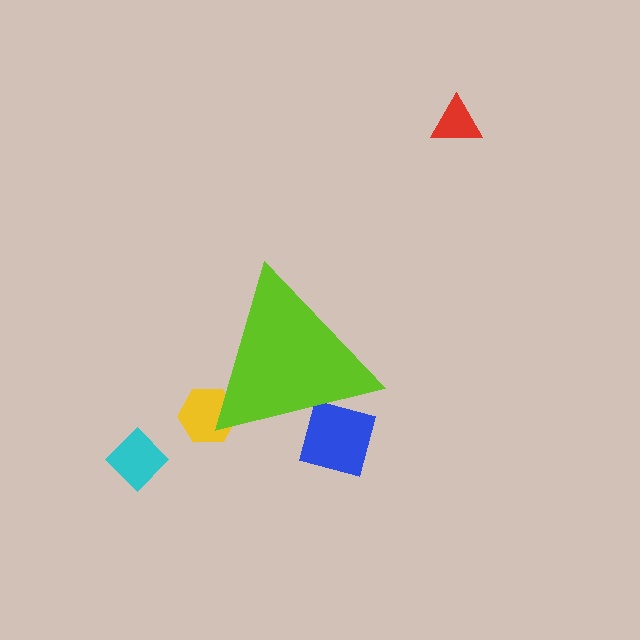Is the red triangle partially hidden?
No, the red triangle is fully visible.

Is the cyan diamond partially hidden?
No, the cyan diamond is fully visible.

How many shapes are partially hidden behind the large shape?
2 shapes are partially hidden.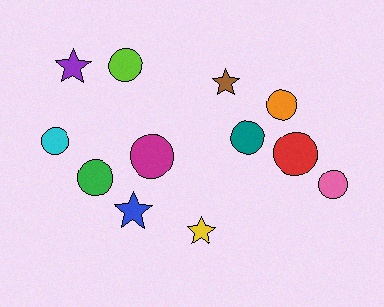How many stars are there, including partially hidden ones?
There are 4 stars.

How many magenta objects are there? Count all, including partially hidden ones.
There is 1 magenta object.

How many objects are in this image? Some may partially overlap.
There are 12 objects.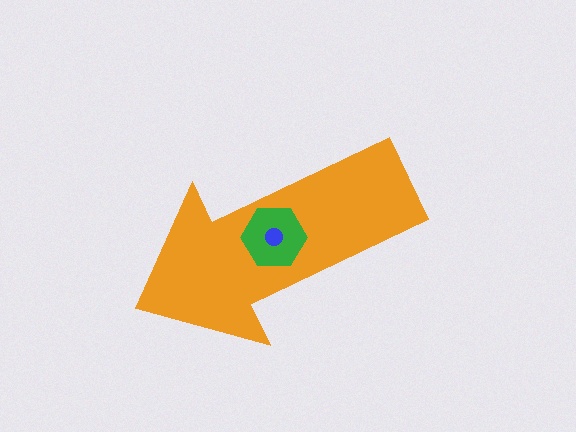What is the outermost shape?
The orange arrow.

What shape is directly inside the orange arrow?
The green hexagon.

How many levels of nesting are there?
3.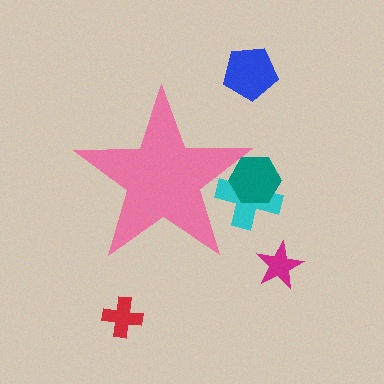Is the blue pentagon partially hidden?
No, the blue pentagon is fully visible.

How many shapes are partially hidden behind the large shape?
2 shapes are partially hidden.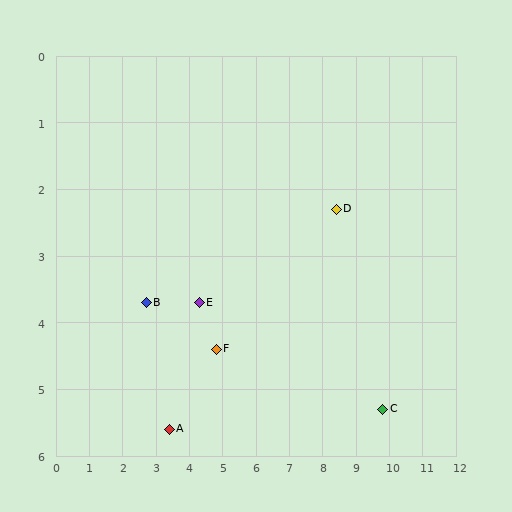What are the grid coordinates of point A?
Point A is at approximately (3.4, 5.6).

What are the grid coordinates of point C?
Point C is at approximately (9.8, 5.3).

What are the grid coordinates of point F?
Point F is at approximately (4.8, 4.4).